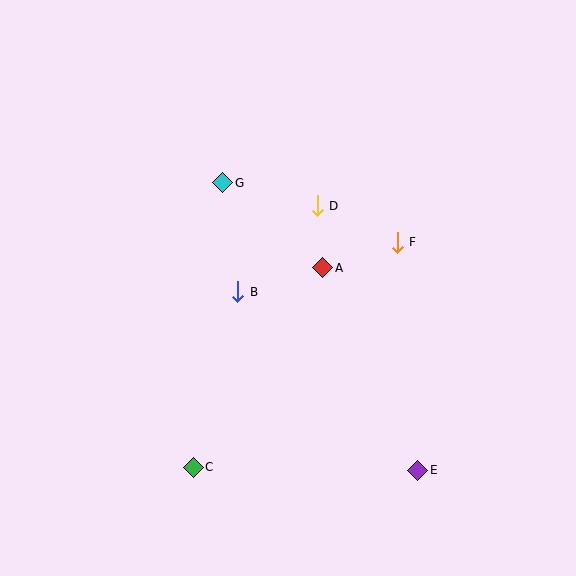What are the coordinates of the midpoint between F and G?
The midpoint between F and G is at (310, 213).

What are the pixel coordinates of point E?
Point E is at (418, 470).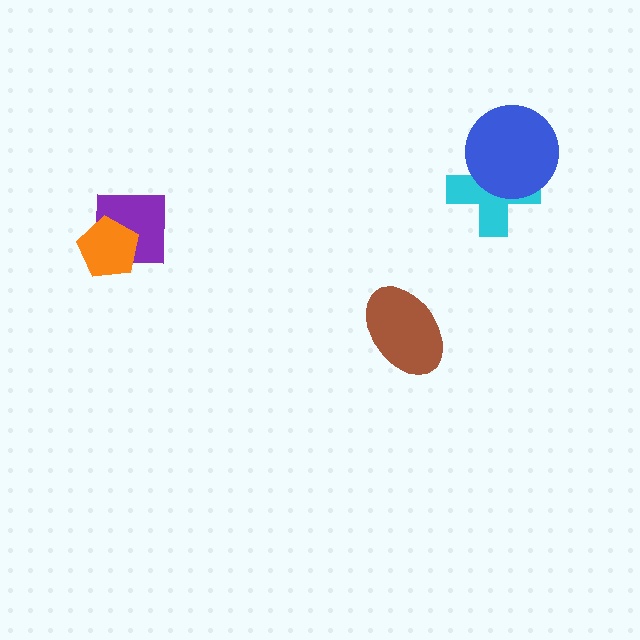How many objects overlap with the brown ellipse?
0 objects overlap with the brown ellipse.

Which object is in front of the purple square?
The orange pentagon is in front of the purple square.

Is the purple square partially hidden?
Yes, it is partially covered by another shape.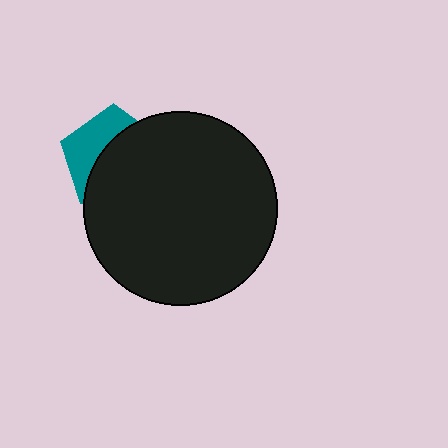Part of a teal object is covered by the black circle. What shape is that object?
It is a pentagon.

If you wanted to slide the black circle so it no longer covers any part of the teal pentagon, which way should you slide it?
Slide it toward the lower-right — that is the most direct way to separate the two shapes.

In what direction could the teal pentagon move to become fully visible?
The teal pentagon could move toward the upper-left. That would shift it out from behind the black circle entirely.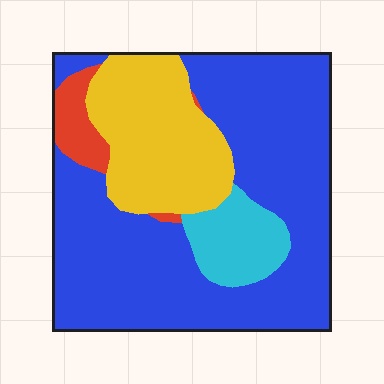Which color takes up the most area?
Blue, at roughly 65%.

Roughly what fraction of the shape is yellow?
Yellow takes up about one quarter (1/4) of the shape.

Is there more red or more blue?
Blue.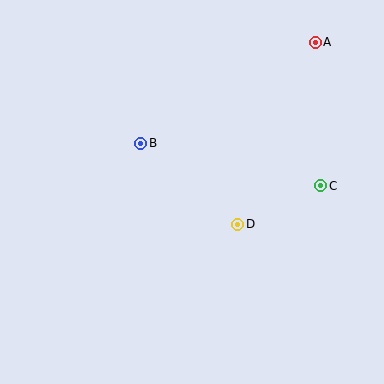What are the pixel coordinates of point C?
Point C is at (321, 186).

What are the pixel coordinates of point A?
Point A is at (315, 42).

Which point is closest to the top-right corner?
Point A is closest to the top-right corner.